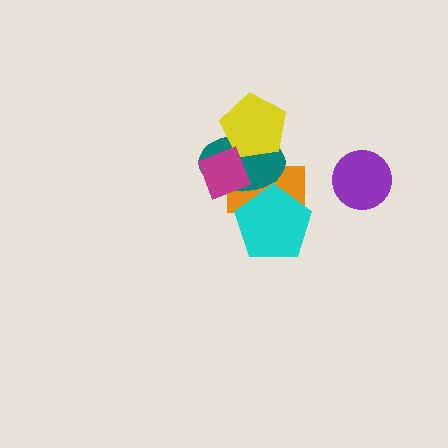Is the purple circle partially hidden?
No, no other shape covers it.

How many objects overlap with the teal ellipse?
4 objects overlap with the teal ellipse.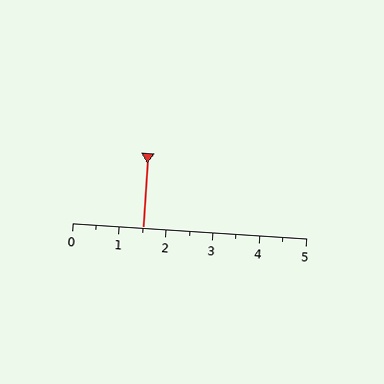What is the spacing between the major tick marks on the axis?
The major ticks are spaced 1 apart.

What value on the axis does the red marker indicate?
The marker indicates approximately 1.5.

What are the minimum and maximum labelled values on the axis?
The axis runs from 0 to 5.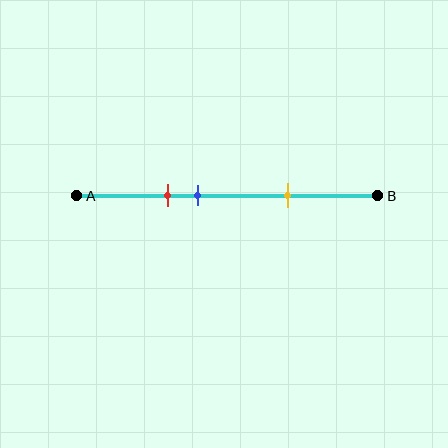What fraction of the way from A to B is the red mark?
The red mark is approximately 30% (0.3) of the way from A to B.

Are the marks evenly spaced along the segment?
No, the marks are not evenly spaced.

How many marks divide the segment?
There are 3 marks dividing the segment.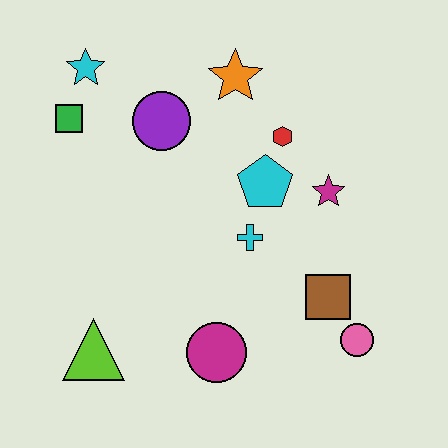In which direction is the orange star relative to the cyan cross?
The orange star is above the cyan cross.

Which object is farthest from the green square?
The pink circle is farthest from the green square.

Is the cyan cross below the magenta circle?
No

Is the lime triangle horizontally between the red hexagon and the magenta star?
No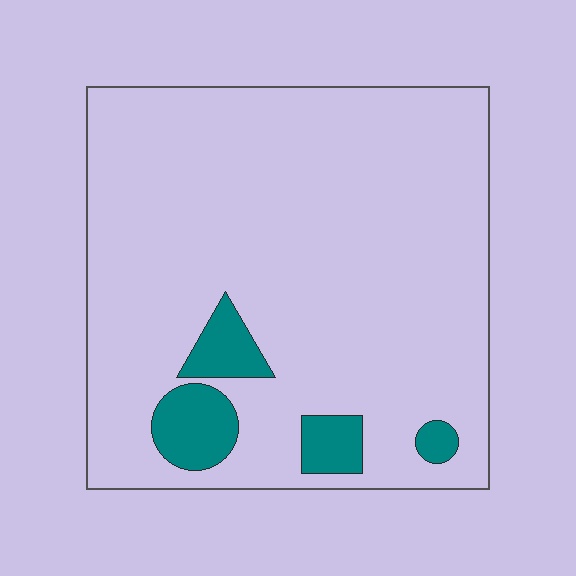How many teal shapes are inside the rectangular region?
4.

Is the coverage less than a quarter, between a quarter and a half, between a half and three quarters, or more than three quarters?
Less than a quarter.